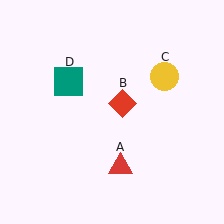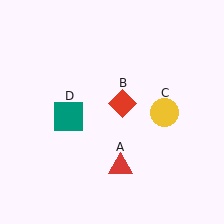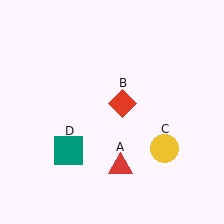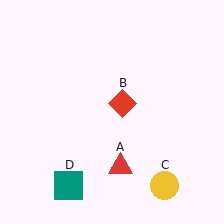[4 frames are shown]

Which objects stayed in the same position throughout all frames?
Red triangle (object A) and red diamond (object B) remained stationary.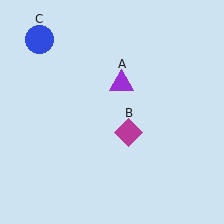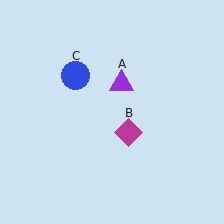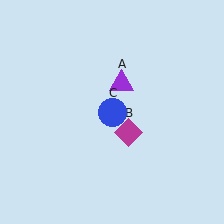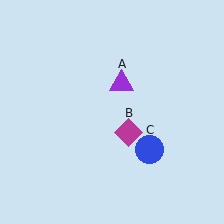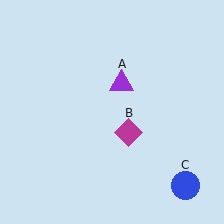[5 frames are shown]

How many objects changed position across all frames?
1 object changed position: blue circle (object C).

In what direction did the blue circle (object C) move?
The blue circle (object C) moved down and to the right.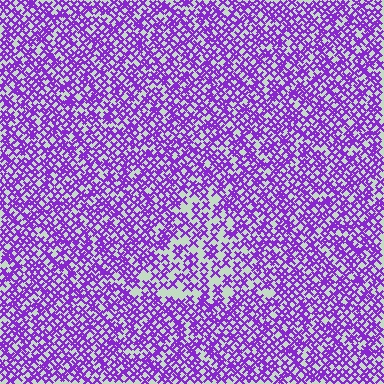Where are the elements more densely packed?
The elements are more densely packed outside the triangle boundary.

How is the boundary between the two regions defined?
The boundary is defined by a change in element density (approximately 1.6x ratio). All elements are the same color, size, and shape.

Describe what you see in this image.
The image contains small purple elements arranged at two different densities. A triangle-shaped region is visible where the elements are less densely packed than the surrounding area.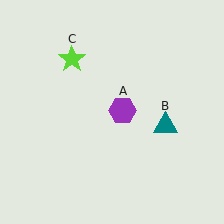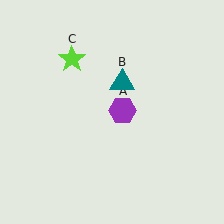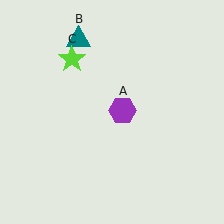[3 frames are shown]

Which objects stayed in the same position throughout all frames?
Purple hexagon (object A) and lime star (object C) remained stationary.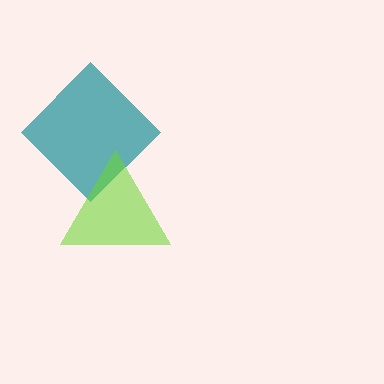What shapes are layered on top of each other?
The layered shapes are: a teal diamond, a lime triangle.